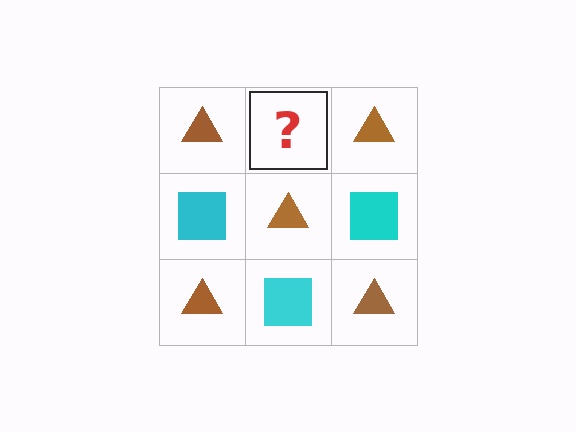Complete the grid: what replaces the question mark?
The question mark should be replaced with a cyan square.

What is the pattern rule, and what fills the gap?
The rule is that it alternates brown triangle and cyan square in a checkerboard pattern. The gap should be filled with a cyan square.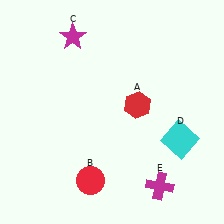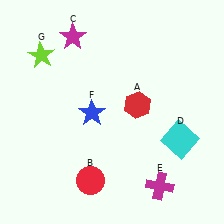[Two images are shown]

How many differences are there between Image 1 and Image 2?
There are 2 differences between the two images.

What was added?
A blue star (F), a lime star (G) were added in Image 2.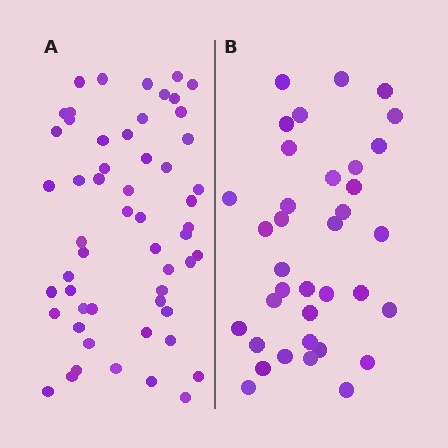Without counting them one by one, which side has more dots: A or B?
Region A (the left region) has more dots.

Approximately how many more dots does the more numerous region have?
Region A has approximately 20 more dots than region B.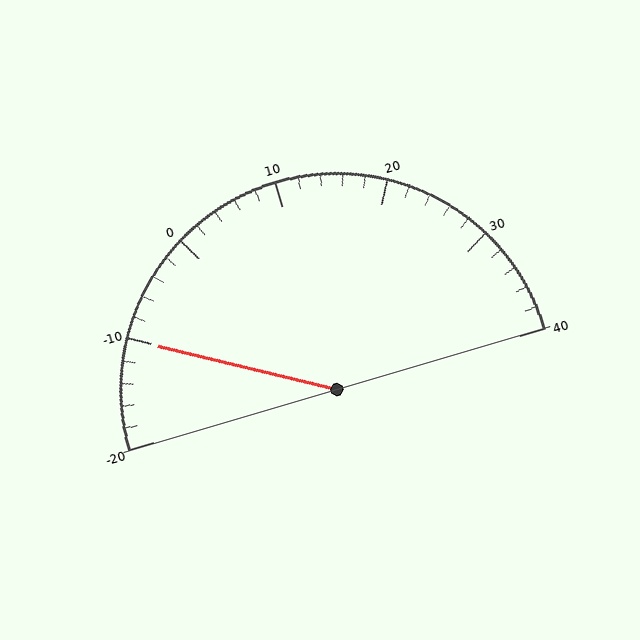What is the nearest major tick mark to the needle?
The nearest major tick mark is -10.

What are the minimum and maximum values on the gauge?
The gauge ranges from -20 to 40.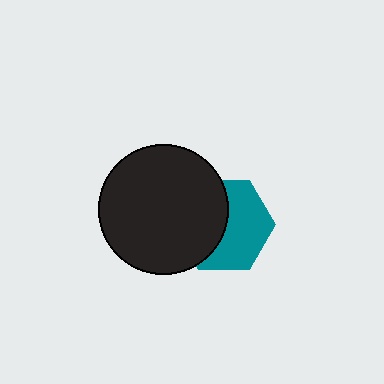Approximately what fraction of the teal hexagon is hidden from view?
Roughly 46% of the teal hexagon is hidden behind the black circle.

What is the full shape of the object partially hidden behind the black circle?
The partially hidden object is a teal hexagon.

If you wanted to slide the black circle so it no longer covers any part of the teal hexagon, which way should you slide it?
Slide it left — that is the most direct way to separate the two shapes.